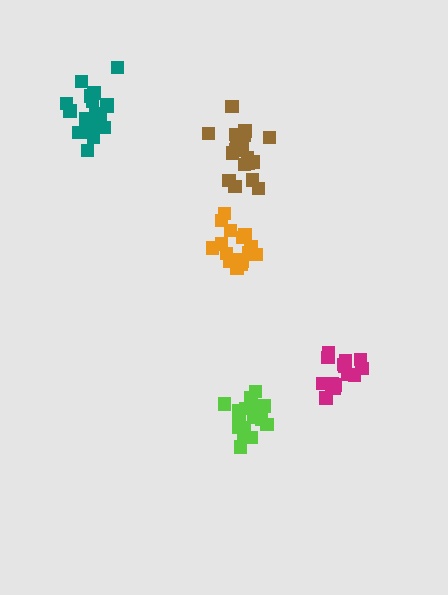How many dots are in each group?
Group 1: 16 dots, Group 2: 16 dots, Group 3: 19 dots, Group 4: 19 dots, Group 5: 16 dots (86 total).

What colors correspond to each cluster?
The clusters are colored: orange, lime, brown, teal, magenta.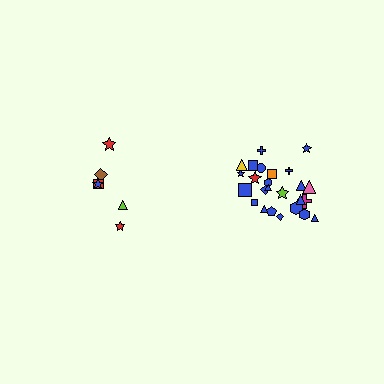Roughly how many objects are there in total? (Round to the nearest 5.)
Roughly 30 objects in total.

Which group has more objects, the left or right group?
The right group.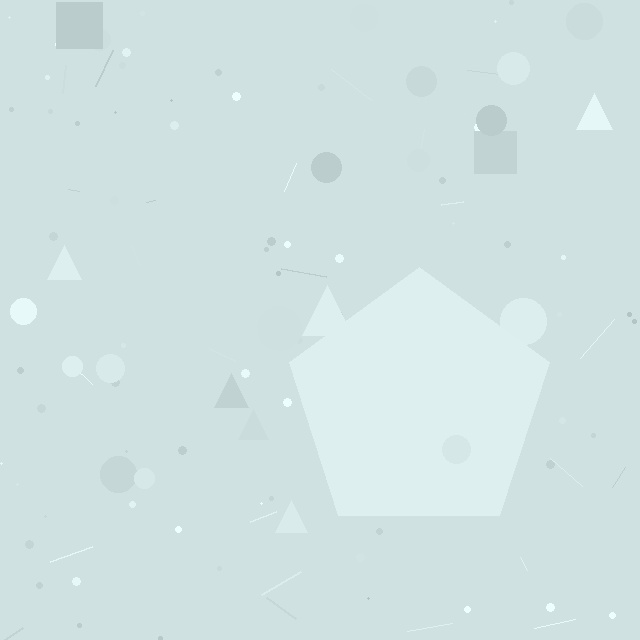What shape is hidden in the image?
A pentagon is hidden in the image.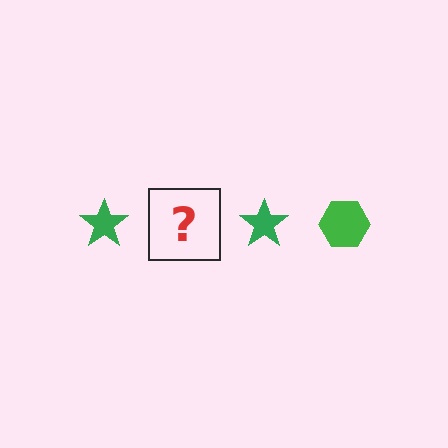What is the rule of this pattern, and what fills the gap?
The rule is that the pattern cycles through star, hexagon shapes in green. The gap should be filled with a green hexagon.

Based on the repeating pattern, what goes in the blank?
The blank should be a green hexagon.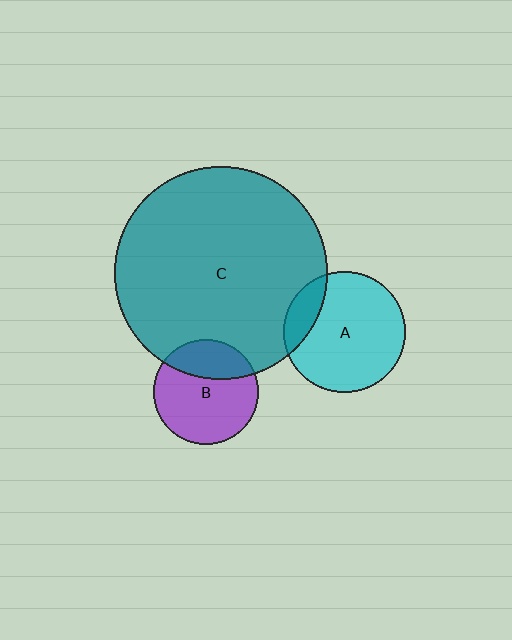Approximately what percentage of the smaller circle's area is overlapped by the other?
Approximately 15%.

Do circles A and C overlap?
Yes.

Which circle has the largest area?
Circle C (teal).